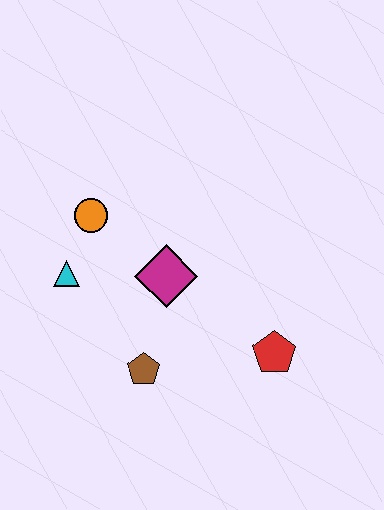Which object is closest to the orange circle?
The cyan triangle is closest to the orange circle.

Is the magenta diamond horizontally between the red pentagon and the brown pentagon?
Yes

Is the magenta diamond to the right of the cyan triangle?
Yes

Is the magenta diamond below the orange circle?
Yes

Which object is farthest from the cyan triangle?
The red pentagon is farthest from the cyan triangle.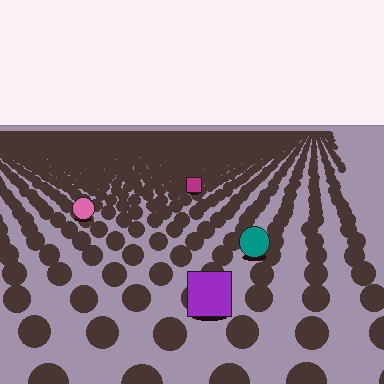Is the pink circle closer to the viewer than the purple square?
No. The purple square is closer — you can tell from the texture gradient: the ground texture is coarser near it.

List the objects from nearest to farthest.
From nearest to farthest: the purple square, the teal circle, the pink circle, the magenta square.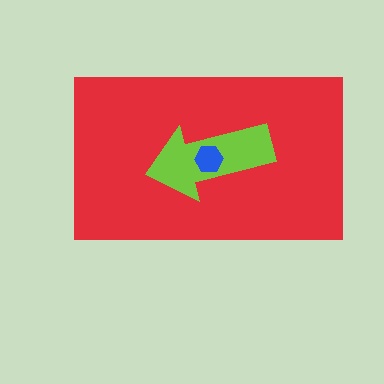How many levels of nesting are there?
3.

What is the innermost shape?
The blue hexagon.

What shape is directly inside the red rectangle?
The lime arrow.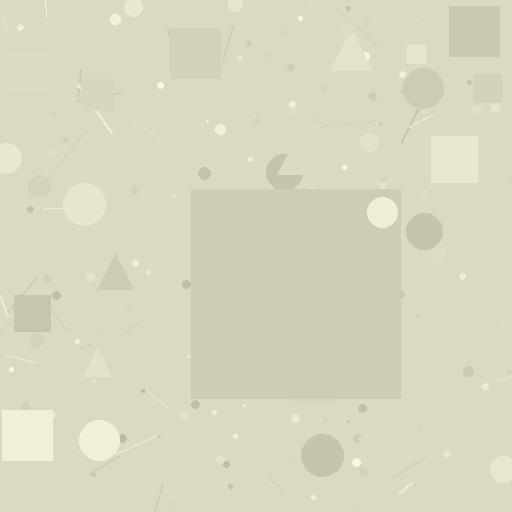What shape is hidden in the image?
A square is hidden in the image.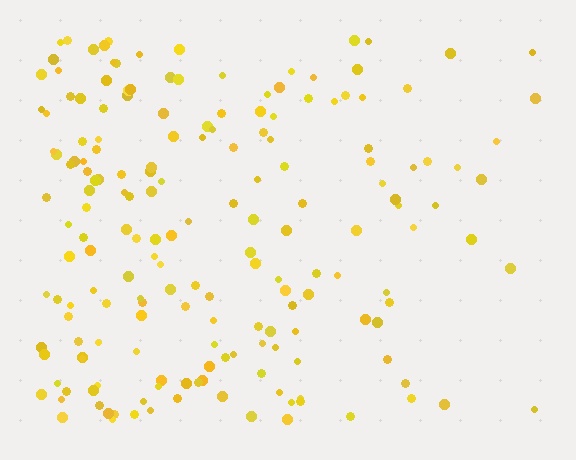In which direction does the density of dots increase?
From right to left, with the left side densest.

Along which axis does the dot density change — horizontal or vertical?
Horizontal.